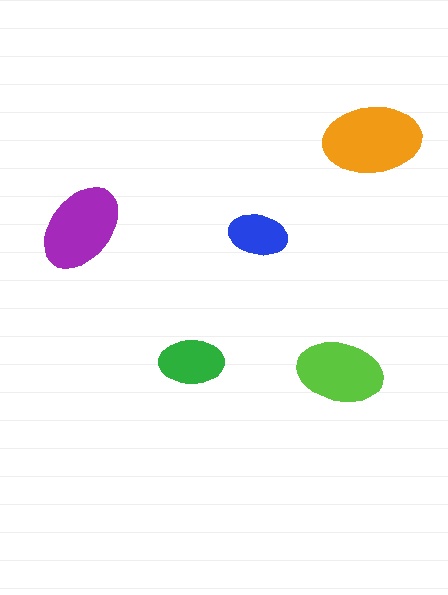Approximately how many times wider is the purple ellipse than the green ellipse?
About 1.5 times wider.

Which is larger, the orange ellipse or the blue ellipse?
The orange one.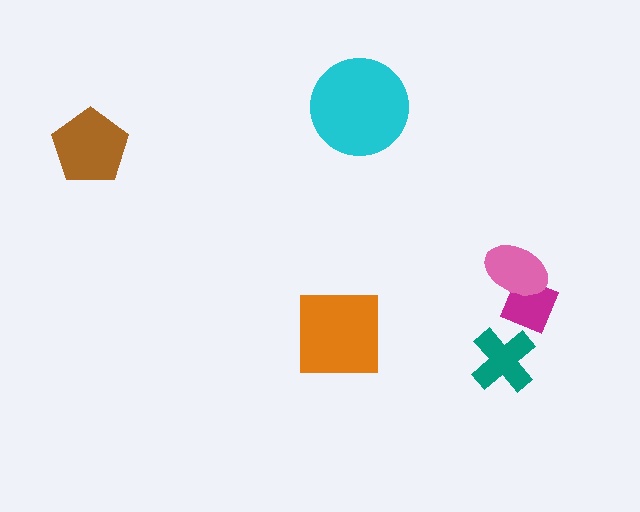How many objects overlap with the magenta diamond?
1 object overlaps with the magenta diamond.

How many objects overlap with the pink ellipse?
1 object overlaps with the pink ellipse.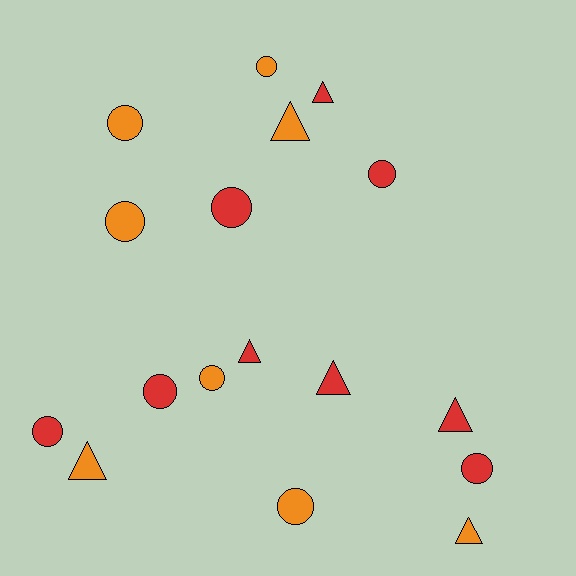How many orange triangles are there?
There are 3 orange triangles.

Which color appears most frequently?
Red, with 9 objects.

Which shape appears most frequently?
Circle, with 10 objects.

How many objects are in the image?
There are 17 objects.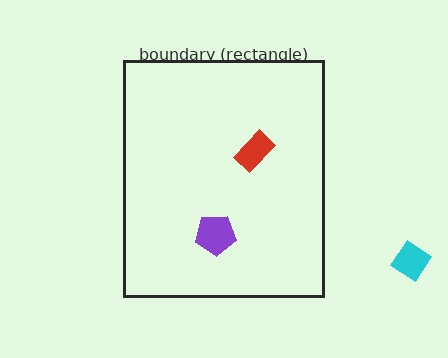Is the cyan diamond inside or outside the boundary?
Outside.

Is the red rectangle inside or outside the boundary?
Inside.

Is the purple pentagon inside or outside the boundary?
Inside.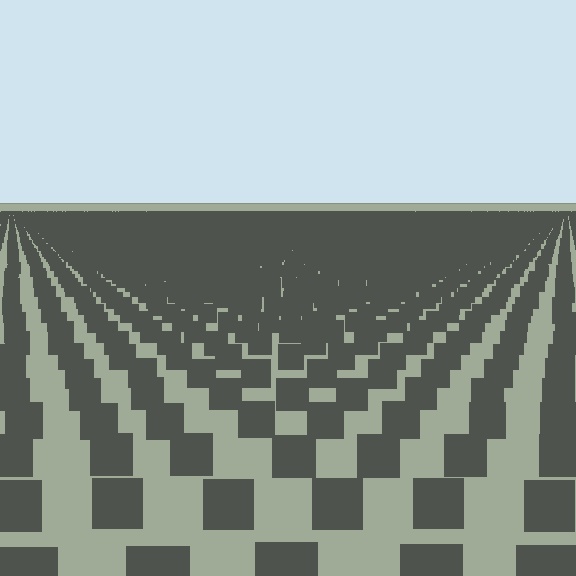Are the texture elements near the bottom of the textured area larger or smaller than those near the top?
Larger. Near the bottom, elements are closer to the viewer and appear at a bigger on-screen size.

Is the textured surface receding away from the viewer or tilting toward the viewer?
The surface is receding away from the viewer. Texture elements get smaller and denser toward the top.